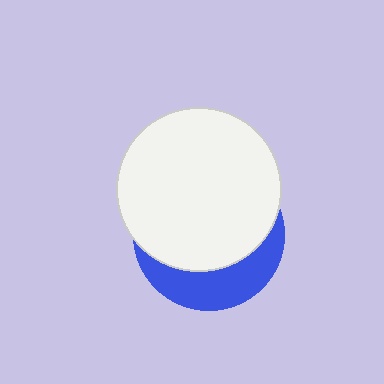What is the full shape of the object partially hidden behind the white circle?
The partially hidden object is a blue circle.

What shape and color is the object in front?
The object in front is a white circle.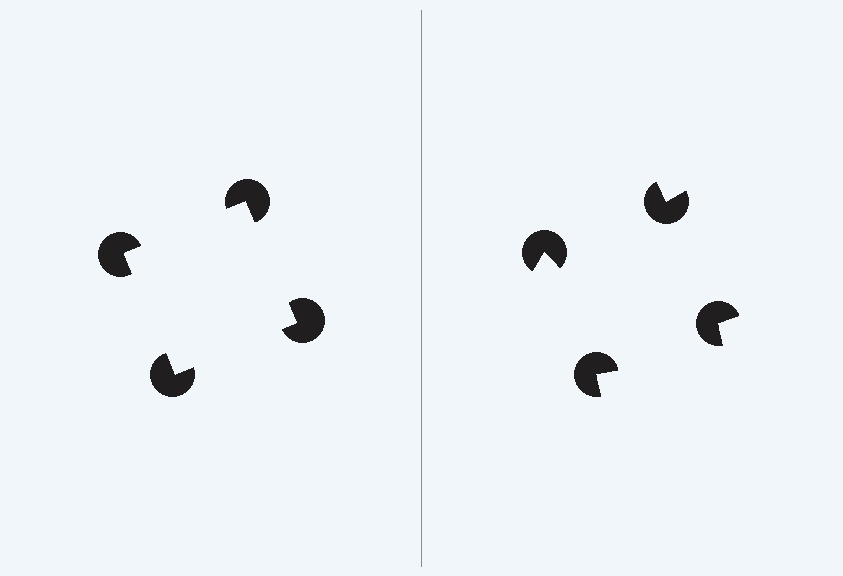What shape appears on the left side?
An illusory square.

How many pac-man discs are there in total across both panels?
8 — 4 on each side.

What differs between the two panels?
The pac-man discs are positioned identically on both sides; only the wedge orientations differ. On the left they align to a square; on the right they are misaligned.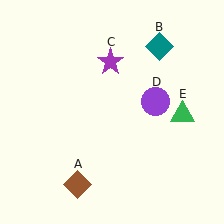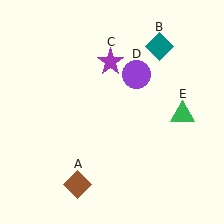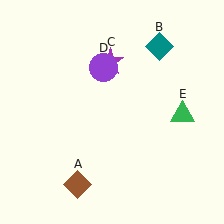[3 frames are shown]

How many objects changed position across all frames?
1 object changed position: purple circle (object D).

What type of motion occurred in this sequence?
The purple circle (object D) rotated counterclockwise around the center of the scene.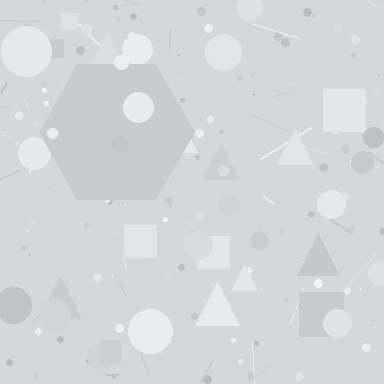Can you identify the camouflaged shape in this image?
The camouflaged shape is a hexagon.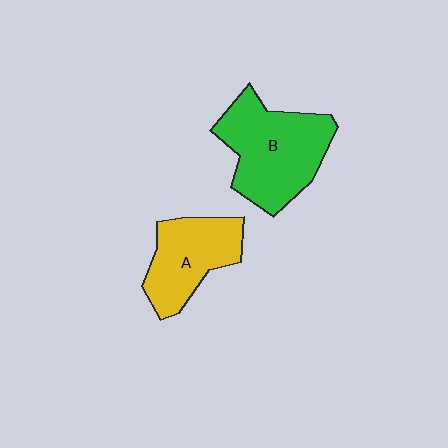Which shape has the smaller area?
Shape A (yellow).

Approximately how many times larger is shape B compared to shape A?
Approximately 1.4 times.